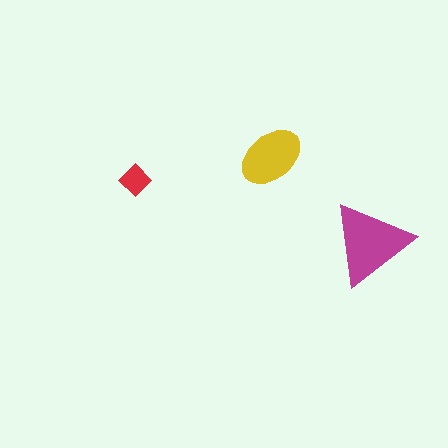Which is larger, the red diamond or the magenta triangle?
The magenta triangle.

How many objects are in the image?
There are 3 objects in the image.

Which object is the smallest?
The red diamond.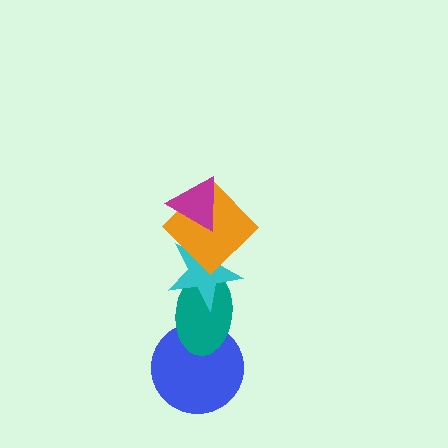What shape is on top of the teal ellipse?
The cyan star is on top of the teal ellipse.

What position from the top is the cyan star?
The cyan star is 3rd from the top.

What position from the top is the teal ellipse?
The teal ellipse is 4th from the top.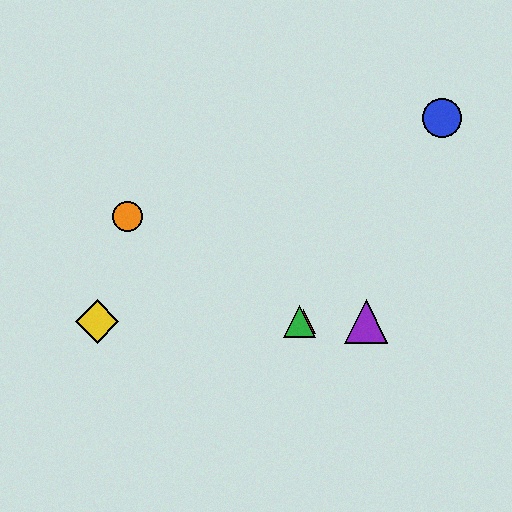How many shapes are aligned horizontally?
4 shapes (the red triangle, the green triangle, the yellow diamond, the purple triangle) are aligned horizontally.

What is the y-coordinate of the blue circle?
The blue circle is at y≈118.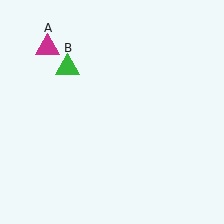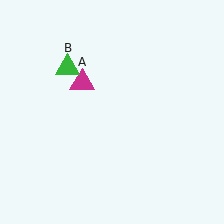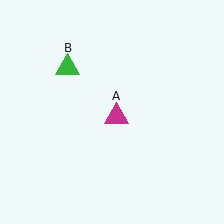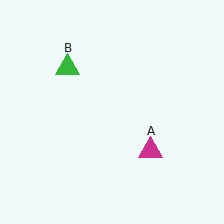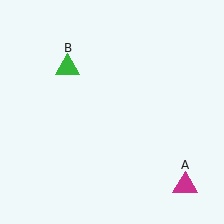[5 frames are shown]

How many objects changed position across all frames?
1 object changed position: magenta triangle (object A).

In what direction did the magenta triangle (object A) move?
The magenta triangle (object A) moved down and to the right.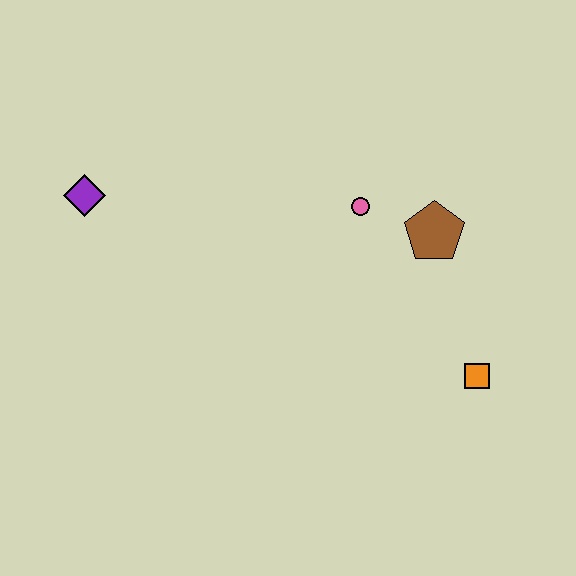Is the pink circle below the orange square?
No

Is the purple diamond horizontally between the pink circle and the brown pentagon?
No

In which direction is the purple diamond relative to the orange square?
The purple diamond is to the left of the orange square.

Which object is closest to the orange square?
The brown pentagon is closest to the orange square.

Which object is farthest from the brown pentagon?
The purple diamond is farthest from the brown pentagon.